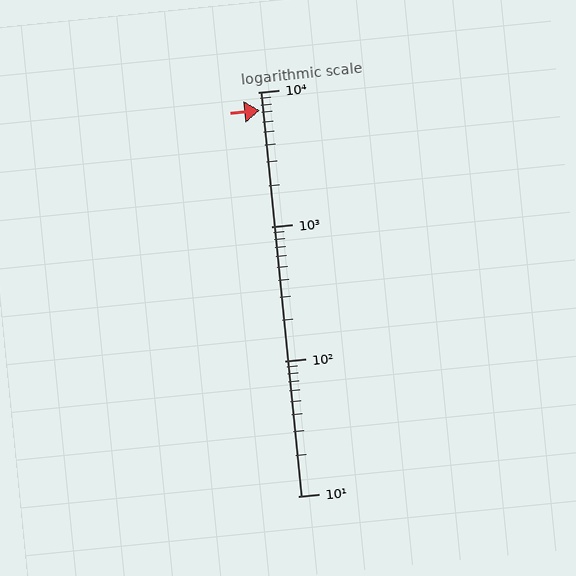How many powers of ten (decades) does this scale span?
The scale spans 3 decades, from 10 to 10000.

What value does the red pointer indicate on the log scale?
The pointer indicates approximately 7300.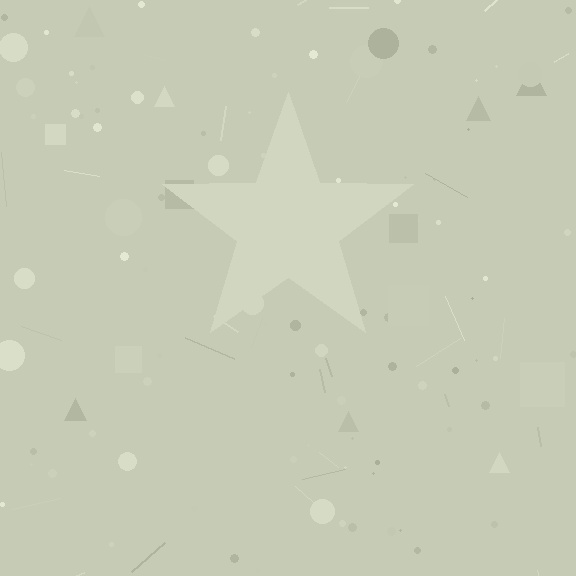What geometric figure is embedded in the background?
A star is embedded in the background.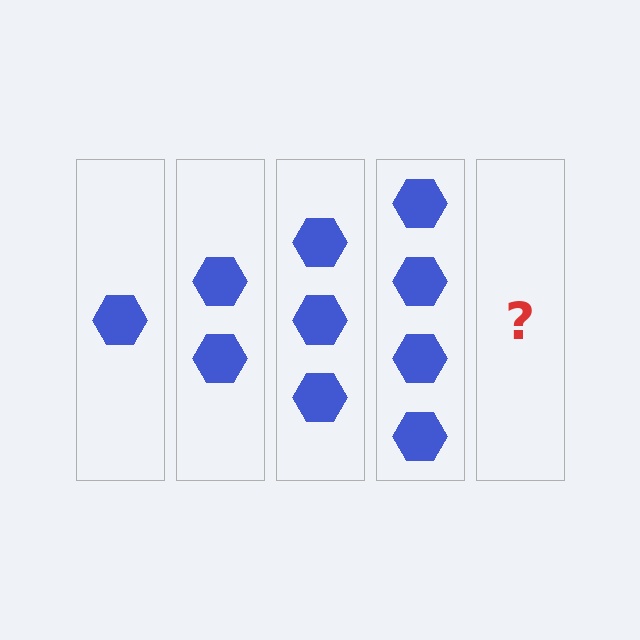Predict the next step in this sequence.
The next step is 5 hexagons.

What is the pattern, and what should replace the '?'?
The pattern is that each step adds one more hexagon. The '?' should be 5 hexagons.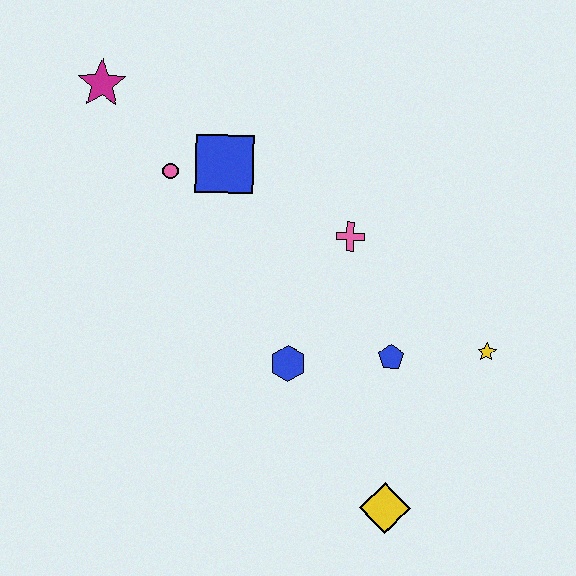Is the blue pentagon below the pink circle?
Yes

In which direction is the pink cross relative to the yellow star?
The pink cross is to the left of the yellow star.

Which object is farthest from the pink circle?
The yellow diamond is farthest from the pink circle.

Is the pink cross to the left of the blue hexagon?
No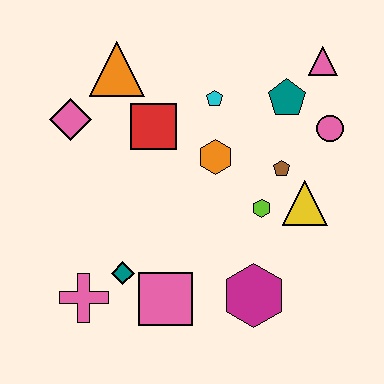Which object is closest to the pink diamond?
The orange triangle is closest to the pink diamond.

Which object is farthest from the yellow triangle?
The pink diamond is farthest from the yellow triangle.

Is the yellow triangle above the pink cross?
Yes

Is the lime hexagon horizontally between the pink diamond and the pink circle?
Yes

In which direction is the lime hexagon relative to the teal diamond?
The lime hexagon is to the right of the teal diamond.